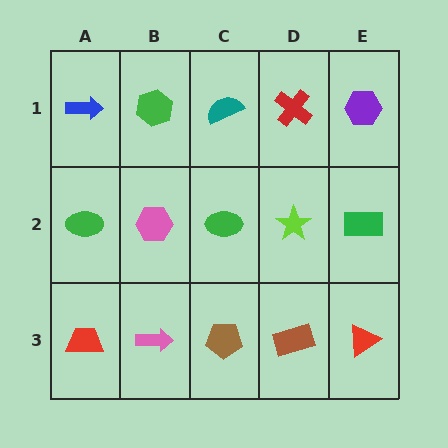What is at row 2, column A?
A green ellipse.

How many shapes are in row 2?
5 shapes.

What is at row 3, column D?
A brown rectangle.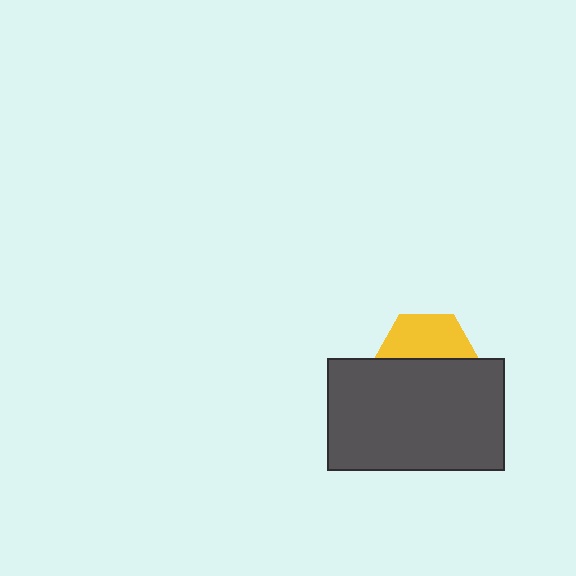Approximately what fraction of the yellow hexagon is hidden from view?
Roughly 54% of the yellow hexagon is hidden behind the dark gray rectangle.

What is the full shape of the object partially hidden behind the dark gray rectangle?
The partially hidden object is a yellow hexagon.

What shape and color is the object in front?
The object in front is a dark gray rectangle.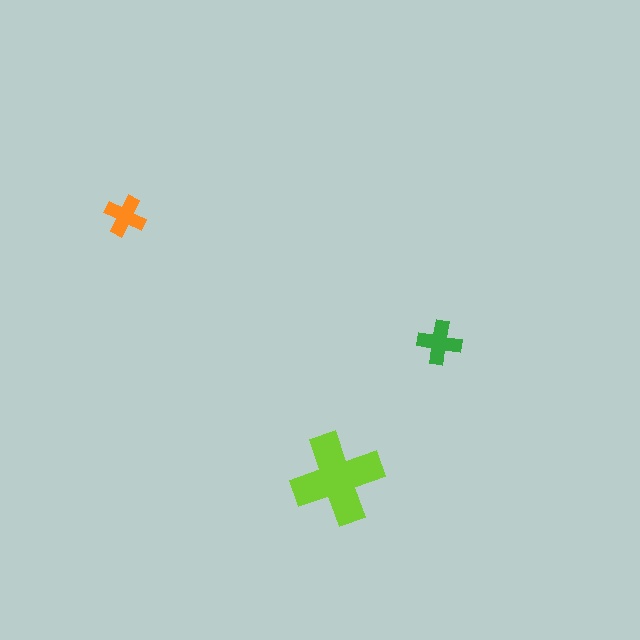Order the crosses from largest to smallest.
the lime one, the green one, the orange one.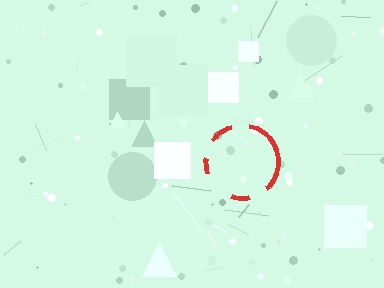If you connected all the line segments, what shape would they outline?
They would outline a circle.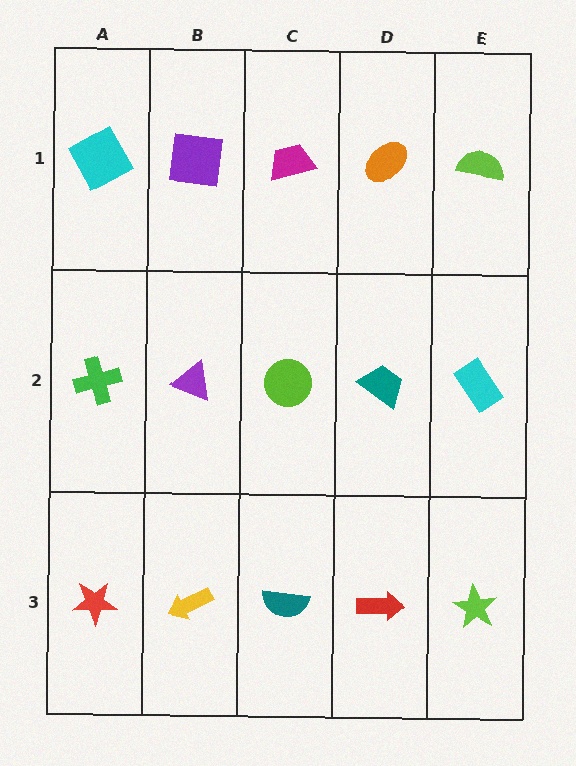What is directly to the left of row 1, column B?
A cyan square.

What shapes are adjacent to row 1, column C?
A lime circle (row 2, column C), a purple square (row 1, column B), an orange ellipse (row 1, column D).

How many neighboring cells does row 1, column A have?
2.